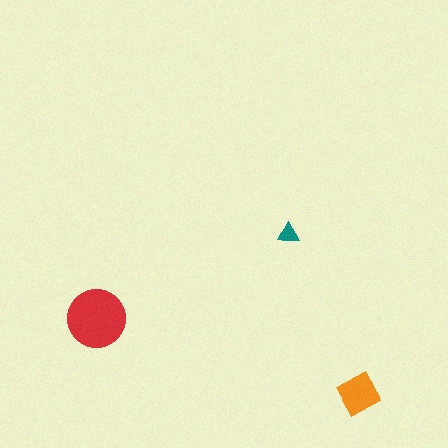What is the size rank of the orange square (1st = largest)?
2nd.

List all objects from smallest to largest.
The teal triangle, the orange square, the red circle.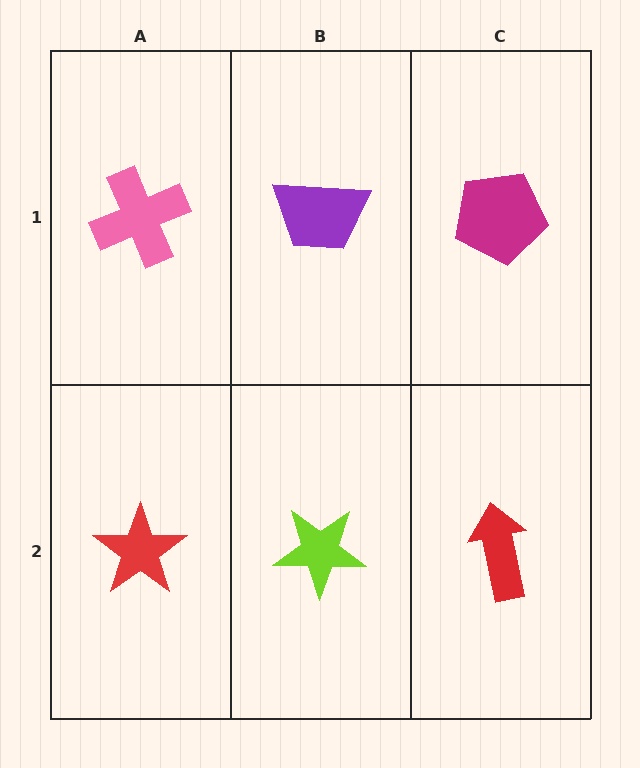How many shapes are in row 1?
3 shapes.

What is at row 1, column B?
A purple trapezoid.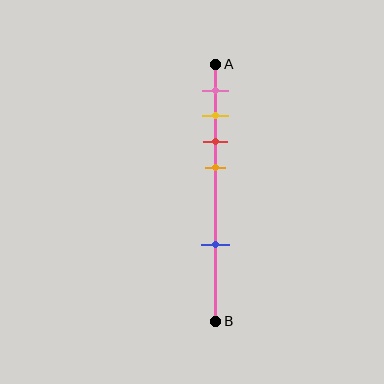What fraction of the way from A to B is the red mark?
The red mark is approximately 30% (0.3) of the way from A to B.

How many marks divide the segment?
There are 5 marks dividing the segment.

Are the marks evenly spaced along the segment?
No, the marks are not evenly spaced.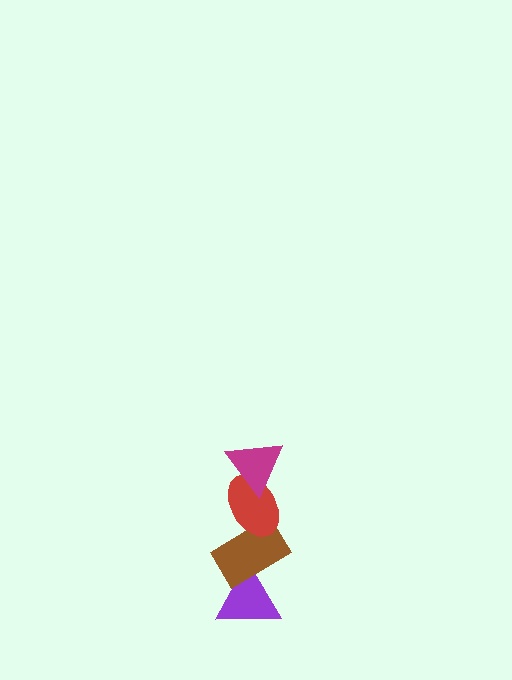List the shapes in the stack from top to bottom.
From top to bottom: the magenta triangle, the red ellipse, the brown rectangle, the purple triangle.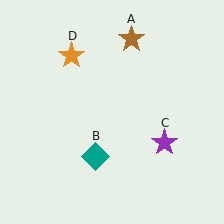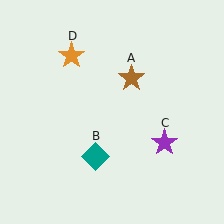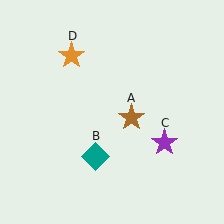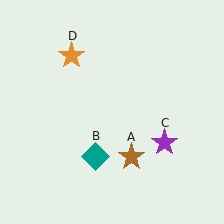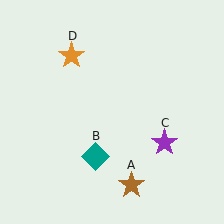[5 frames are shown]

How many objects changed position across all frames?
1 object changed position: brown star (object A).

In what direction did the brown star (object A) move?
The brown star (object A) moved down.